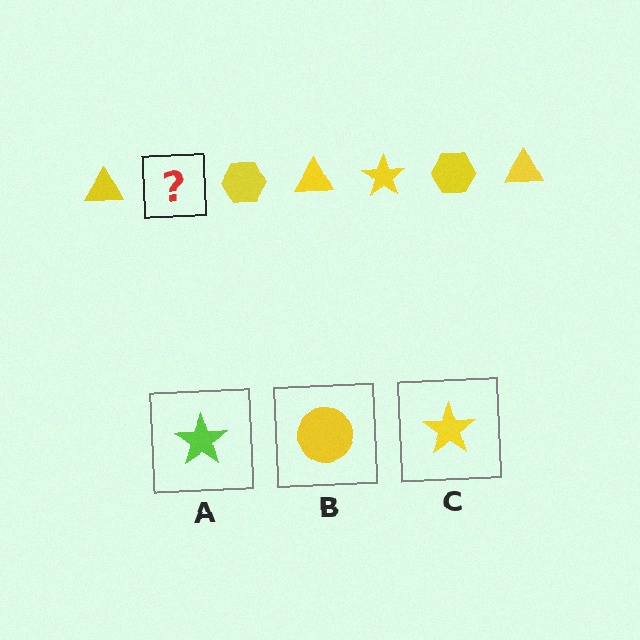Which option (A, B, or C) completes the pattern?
C.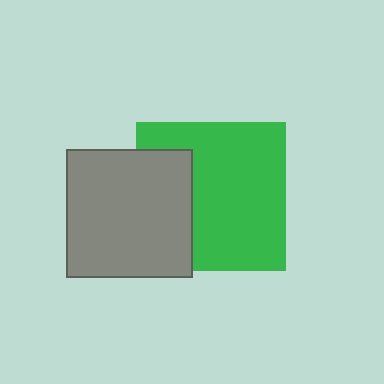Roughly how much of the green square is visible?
Most of it is visible (roughly 69%).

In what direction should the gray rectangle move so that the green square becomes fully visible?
The gray rectangle should move left. That is the shortest direction to clear the overlap and leave the green square fully visible.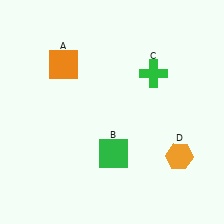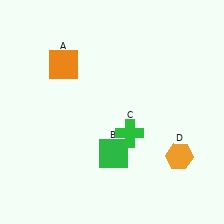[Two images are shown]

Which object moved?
The green cross (C) moved down.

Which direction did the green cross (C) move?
The green cross (C) moved down.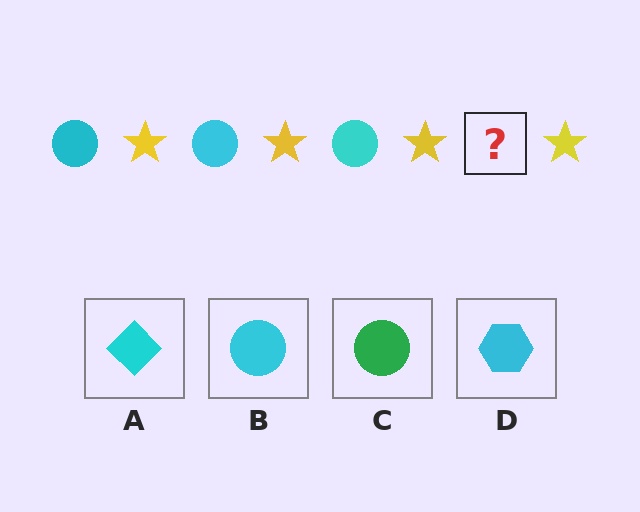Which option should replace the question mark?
Option B.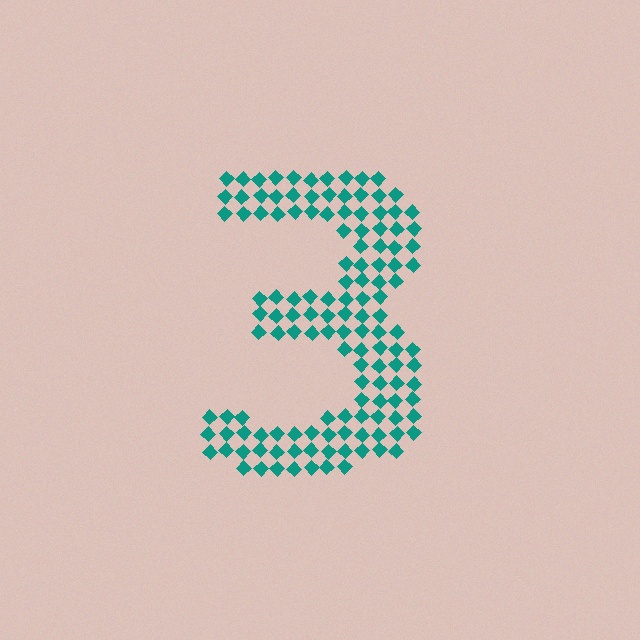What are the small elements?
The small elements are diamonds.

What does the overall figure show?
The overall figure shows the digit 3.